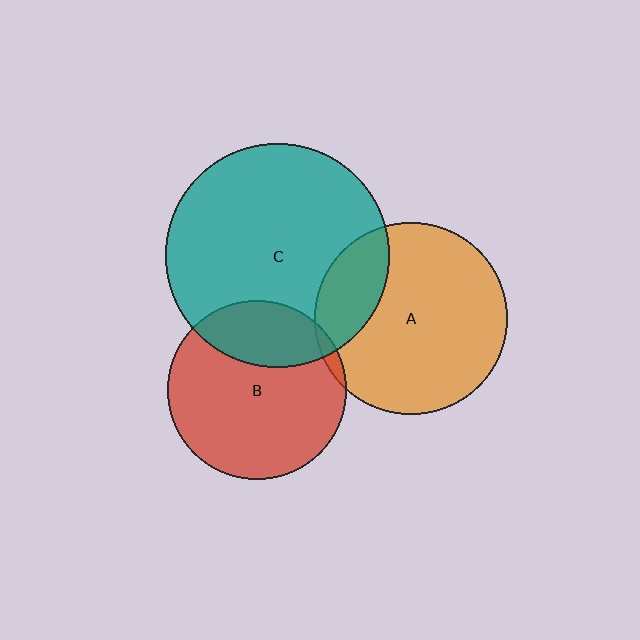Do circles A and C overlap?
Yes.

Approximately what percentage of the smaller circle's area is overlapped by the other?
Approximately 20%.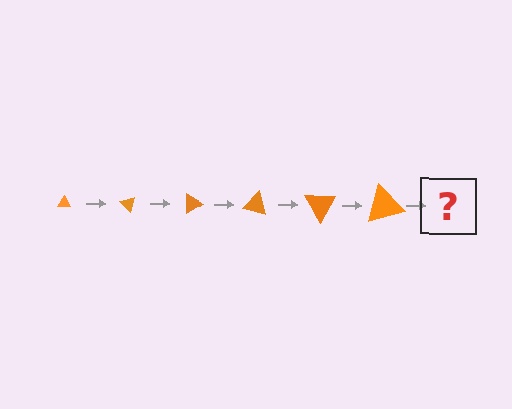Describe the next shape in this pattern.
It should be a triangle, larger than the previous one and rotated 270 degrees from the start.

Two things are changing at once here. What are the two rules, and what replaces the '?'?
The two rules are that the triangle grows larger each step and it rotates 45 degrees each step. The '?' should be a triangle, larger than the previous one and rotated 270 degrees from the start.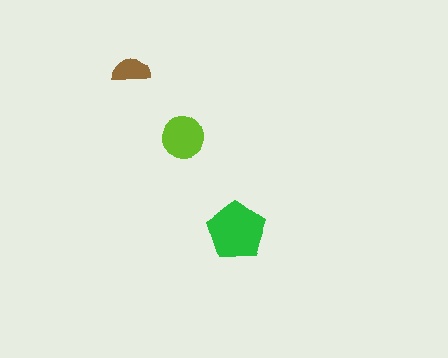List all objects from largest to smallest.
The green pentagon, the lime circle, the brown semicircle.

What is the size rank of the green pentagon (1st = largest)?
1st.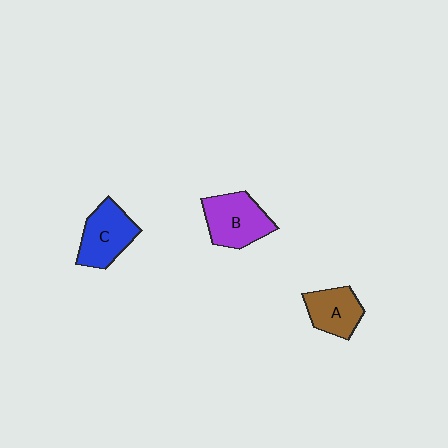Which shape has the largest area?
Shape B (purple).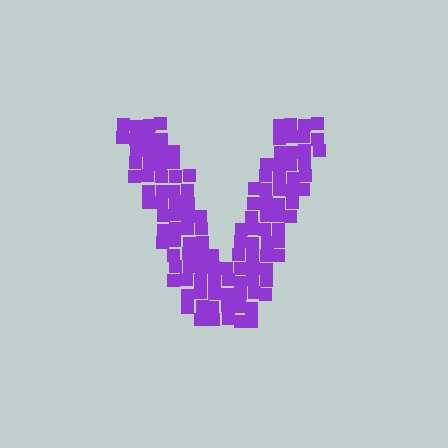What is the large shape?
The large shape is the letter V.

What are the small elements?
The small elements are squares.